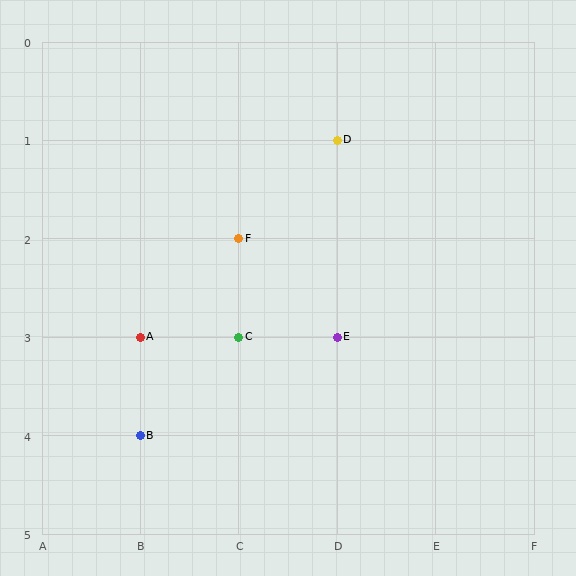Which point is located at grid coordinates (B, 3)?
Point A is at (B, 3).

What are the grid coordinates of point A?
Point A is at grid coordinates (B, 3).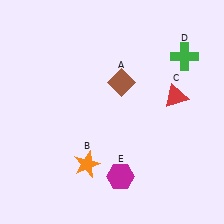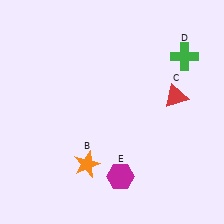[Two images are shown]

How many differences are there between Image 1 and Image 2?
There is 1 difference between the two images.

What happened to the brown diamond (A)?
The brown diamond (A) was removed in Image 2. It was in the top-right area of Image 1.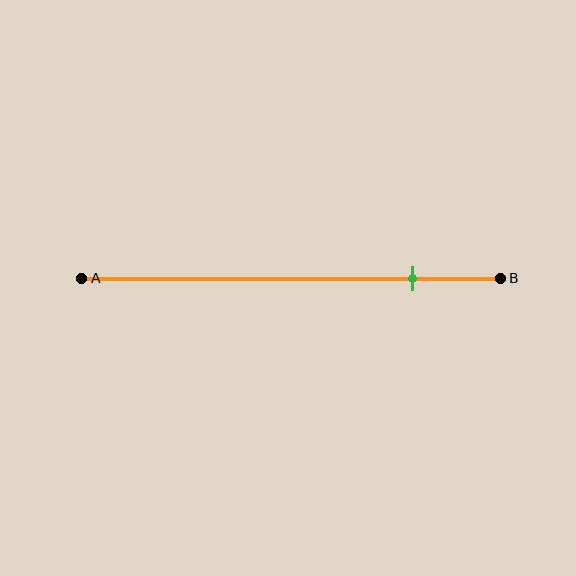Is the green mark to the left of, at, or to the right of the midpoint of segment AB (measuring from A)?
The green mark is to the right of the midpoint of segment AB.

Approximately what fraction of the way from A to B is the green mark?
The green mark is approximately 80% of the way from A to B.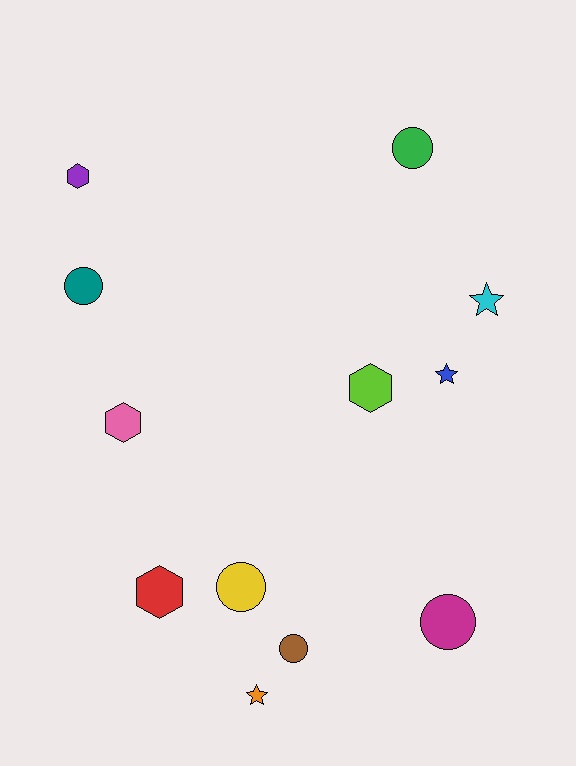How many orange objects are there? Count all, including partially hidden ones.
There is 1 orange object.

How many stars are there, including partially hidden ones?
There are 3 stars.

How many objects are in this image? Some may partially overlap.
There are 12 objects.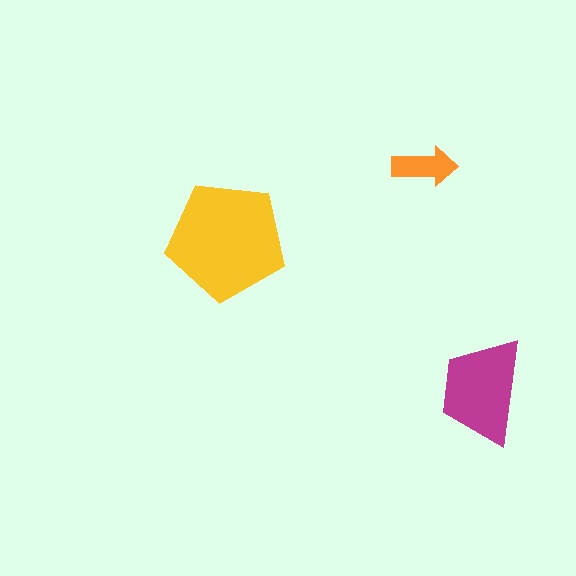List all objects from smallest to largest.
The orange arrow, the magenta trapezoid, the yellow pentagon.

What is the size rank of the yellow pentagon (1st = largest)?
1st.